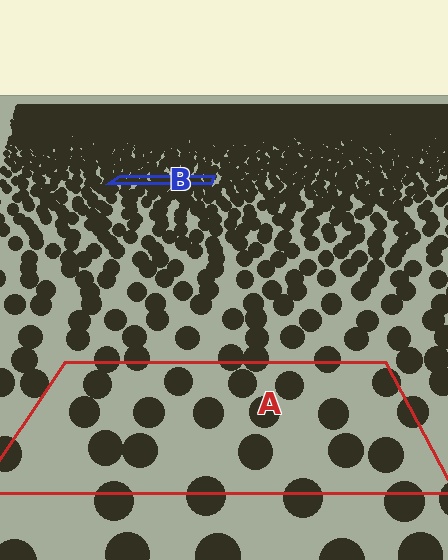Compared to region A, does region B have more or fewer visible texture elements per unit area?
Region B has more texture elements per unit area — they are packed more densely because it is farther away.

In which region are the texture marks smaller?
The texture marks are smaller in region B, because it is farther away.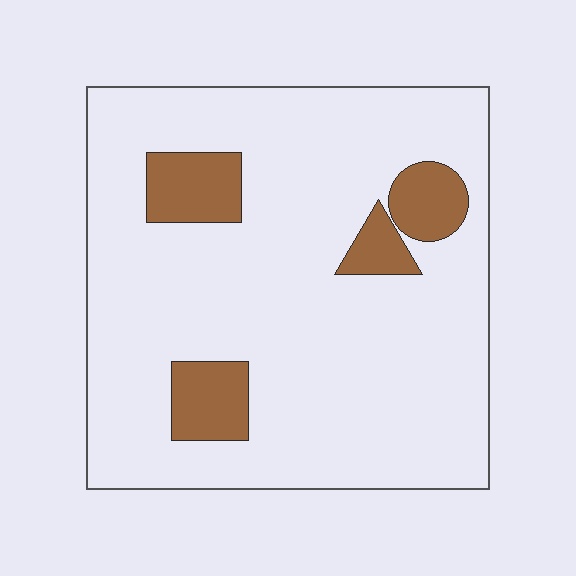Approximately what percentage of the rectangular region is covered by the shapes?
Approximately 15%.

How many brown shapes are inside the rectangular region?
4.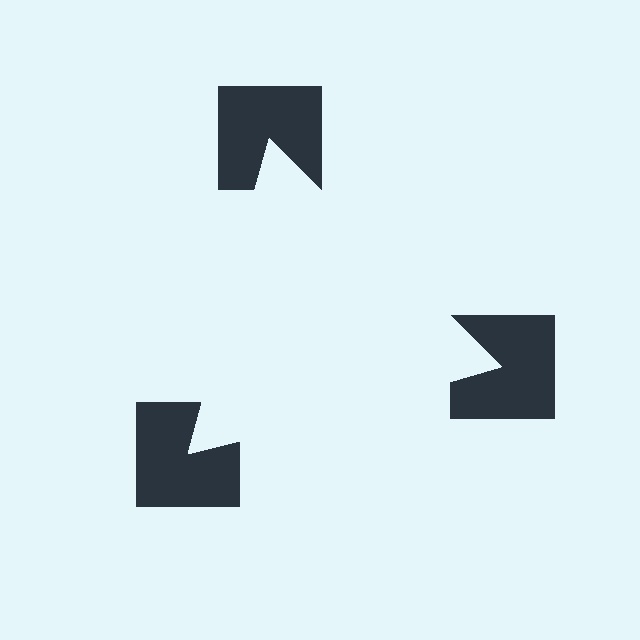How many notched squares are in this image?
There are 3 — one at each vertex of the illusory triangle.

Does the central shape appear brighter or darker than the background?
It typically appears slightly brighter than the background, even though no actual brightness change is drawn.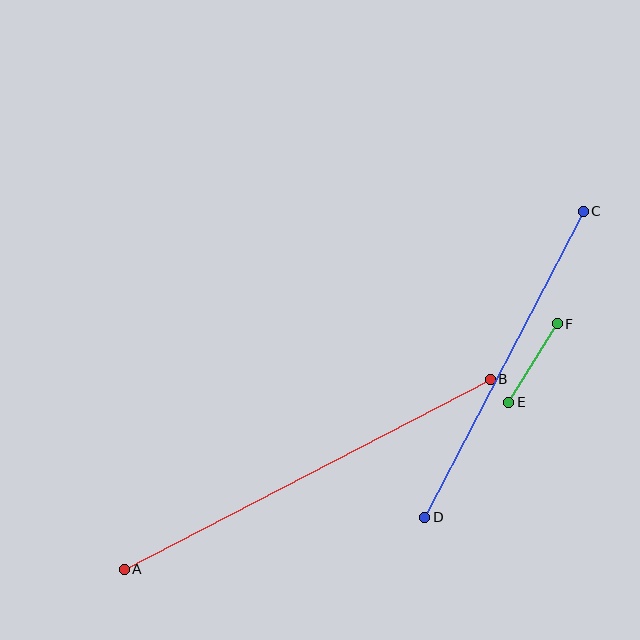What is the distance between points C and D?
The distance is approximately 344 pixels.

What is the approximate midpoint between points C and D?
The midpoint is at approximately (504, 364) pixels.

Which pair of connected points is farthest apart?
Points A and B are farthest apart.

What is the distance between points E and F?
The distance is approximately 92 pixels.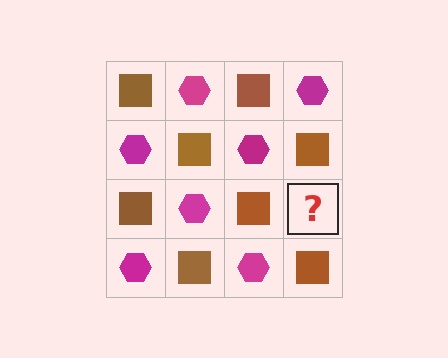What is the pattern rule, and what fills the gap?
The rule is that it alternates brown square and magenta hexagon in a checkerboard pattern. The gap should be filled with a magenta hexagon.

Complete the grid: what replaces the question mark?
The question mark should be replaced with a magenta hexagon.